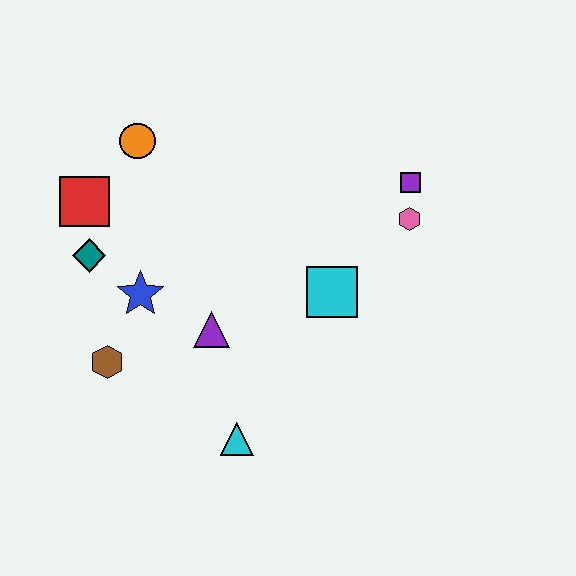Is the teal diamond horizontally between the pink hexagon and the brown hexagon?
No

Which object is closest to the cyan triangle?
The purple triangle is closest to the cyan triangle.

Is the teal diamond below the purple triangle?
No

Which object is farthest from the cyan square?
The red square is farthest from the cyan square.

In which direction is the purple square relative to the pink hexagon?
The purple square is above the pink hexagon.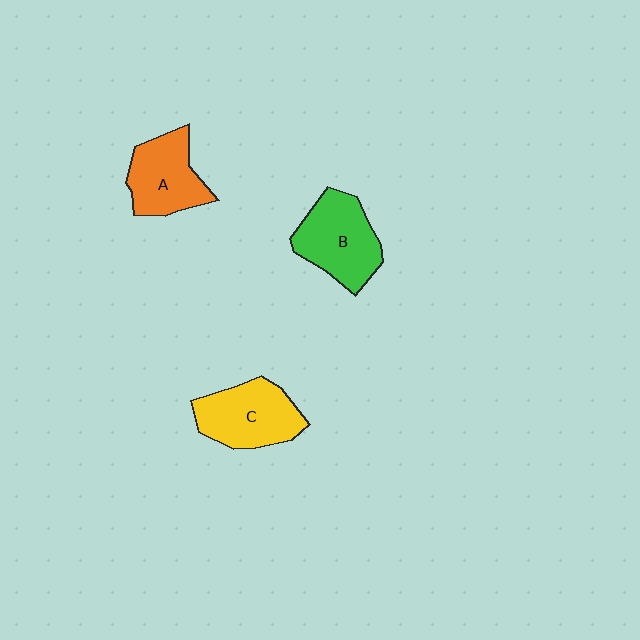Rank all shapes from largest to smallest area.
From largest to smallest: B (green), C (yellow), A (orange).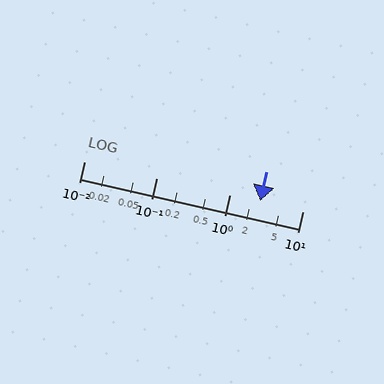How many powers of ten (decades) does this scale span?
The scale spans 3 decades, from 0.01 to 10.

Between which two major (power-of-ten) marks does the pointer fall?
The pointer is between 1 and 10.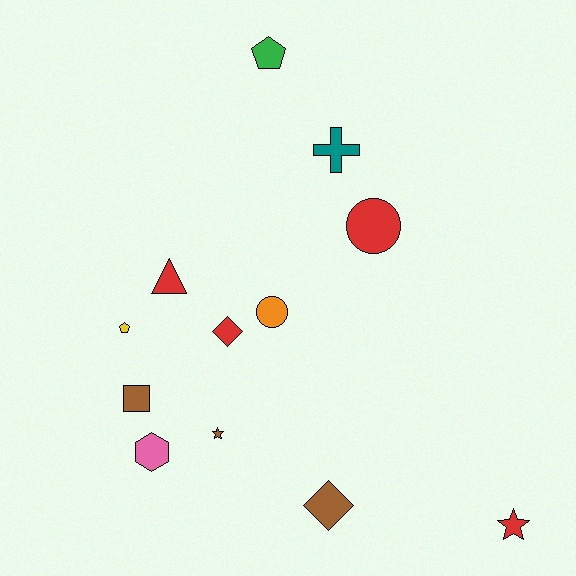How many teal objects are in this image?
There is 1 teal object.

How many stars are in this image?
There are 2 stars.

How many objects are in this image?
There are 12 objects.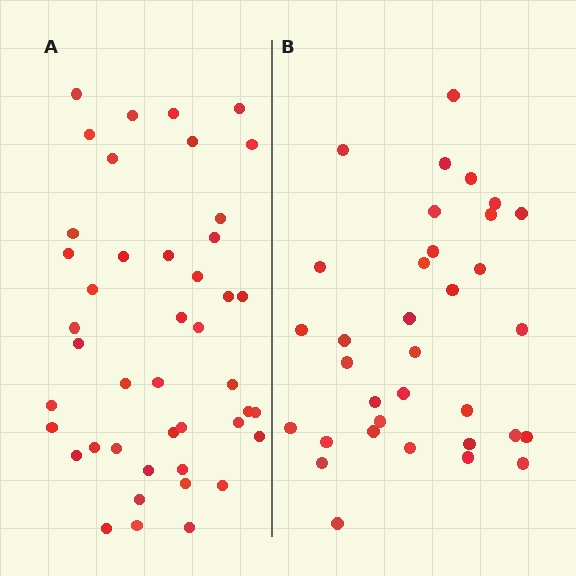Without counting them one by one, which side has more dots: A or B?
Region A (the left region) has more dots.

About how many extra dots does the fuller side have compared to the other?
Region A has roughly 10 or so more dots than region B.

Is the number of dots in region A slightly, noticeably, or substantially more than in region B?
Region A has noticeably more, but not dramatically so. The ratio is roughly 1.3 to 1.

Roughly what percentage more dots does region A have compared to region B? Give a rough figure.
About 30% more.